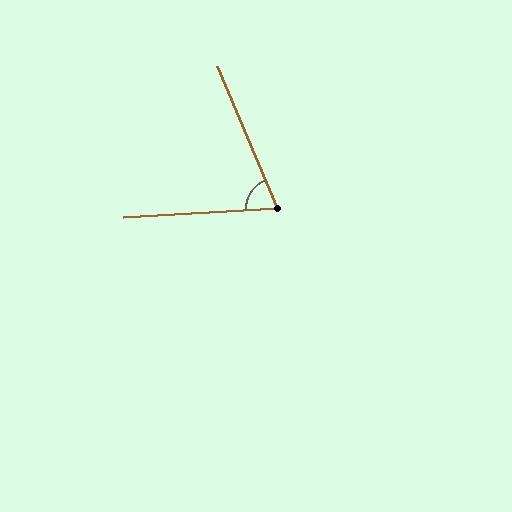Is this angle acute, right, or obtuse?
It is acute.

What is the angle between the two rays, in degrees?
Approximately 71 degrees.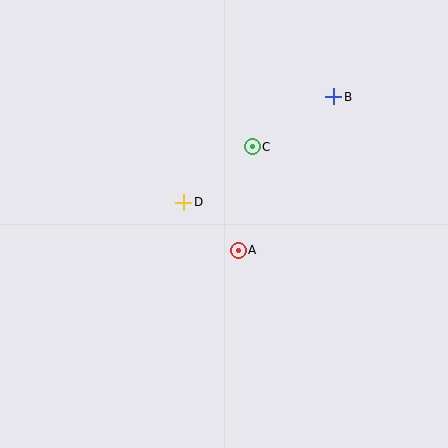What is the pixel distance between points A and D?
The distance between A and D is 73 pixels.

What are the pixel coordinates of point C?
Point C is at (252, 147).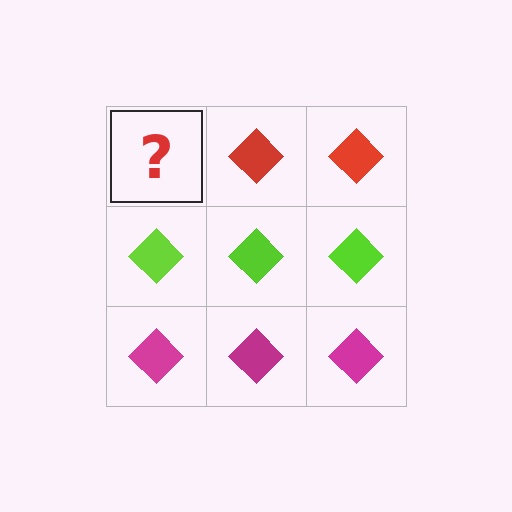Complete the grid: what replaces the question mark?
The question mark should be replaced with a red diamond.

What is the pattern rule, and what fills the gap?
The rule is that each row has a consistent color. The gap should be filled with a red diamond.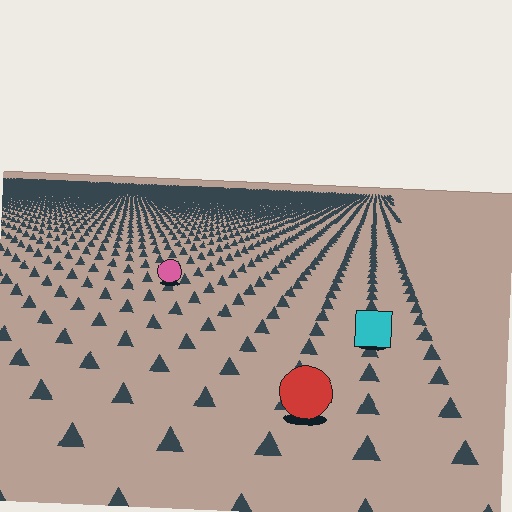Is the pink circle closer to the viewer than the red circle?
No. The red circle is closer — you can tell from the texture gradient: the ground texture is coarser near it.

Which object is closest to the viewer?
The red circle is closest. The texture marks near it are larger and more spread out.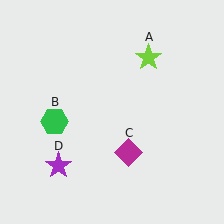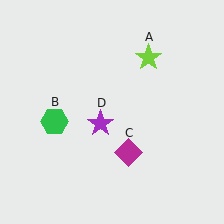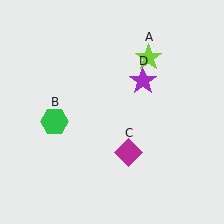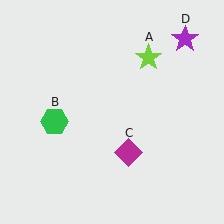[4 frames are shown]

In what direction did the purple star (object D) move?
The purple star (object D) moved up and to the right.